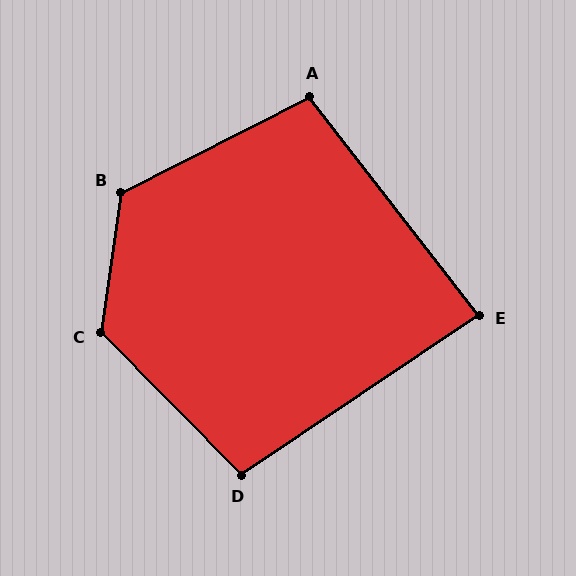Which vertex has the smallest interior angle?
E, at approximately 86 degrees.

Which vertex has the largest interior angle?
C, at approximately 127 degrees.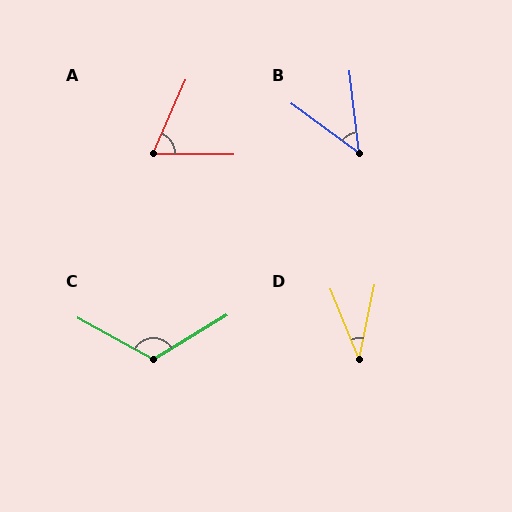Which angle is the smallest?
D, at approximately 34 degrees.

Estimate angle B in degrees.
Approximately 47 degrees.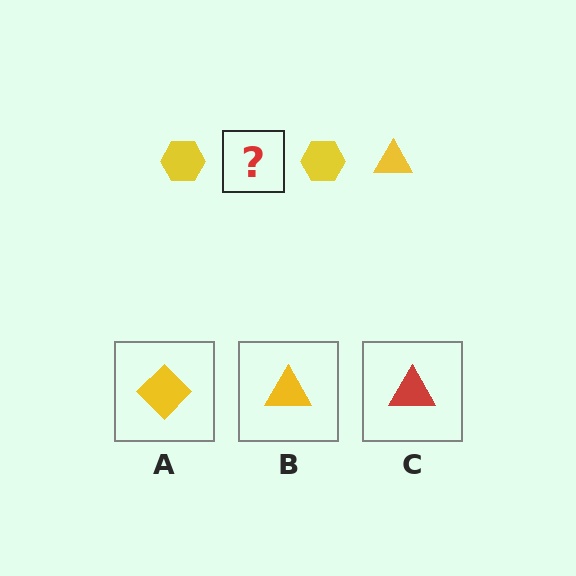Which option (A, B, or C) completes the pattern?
B.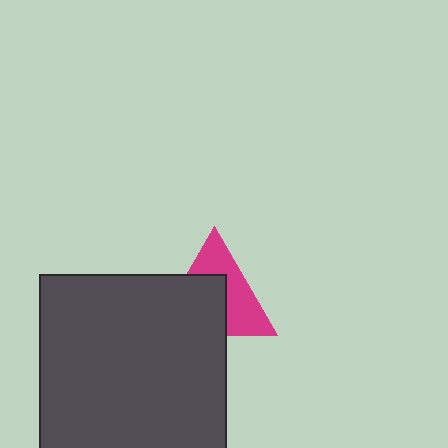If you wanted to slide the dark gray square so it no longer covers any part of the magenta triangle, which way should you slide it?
Slide it toward the lower-left — that is the most direct way to separate the two shapes.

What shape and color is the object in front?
The object in front is a dark gray square.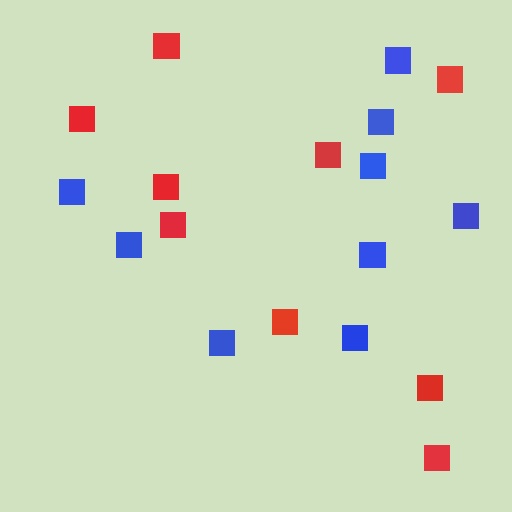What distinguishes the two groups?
There are 2 groups: one group of blue squares (9) and one group of red squares (9).